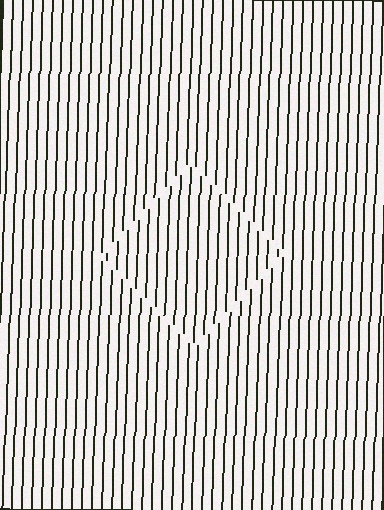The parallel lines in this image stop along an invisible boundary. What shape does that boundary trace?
An illusory square. The interior of the shape contains the same grating, shifted by half a period — the contour is defined by the phase discontinuity where line-ends from the inner and outer gratings abut.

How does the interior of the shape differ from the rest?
The interior of the shape contains the same grating, shifted by half a period — the contour is defined by the phase discontinuity where line-ends from the inner and outer gratings abut.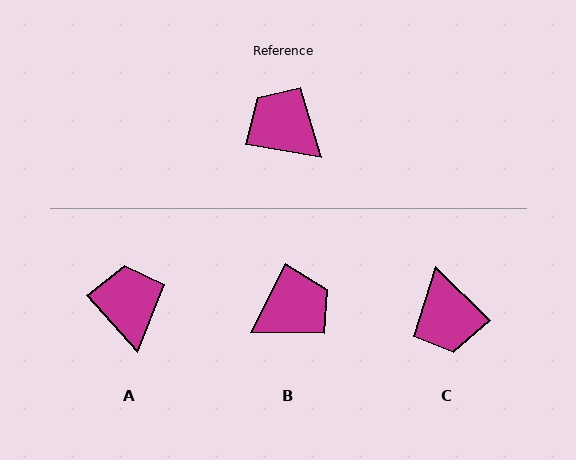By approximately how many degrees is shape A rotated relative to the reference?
Approximately 38 degrees clockwise.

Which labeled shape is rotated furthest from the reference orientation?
C, about 146 degrees away.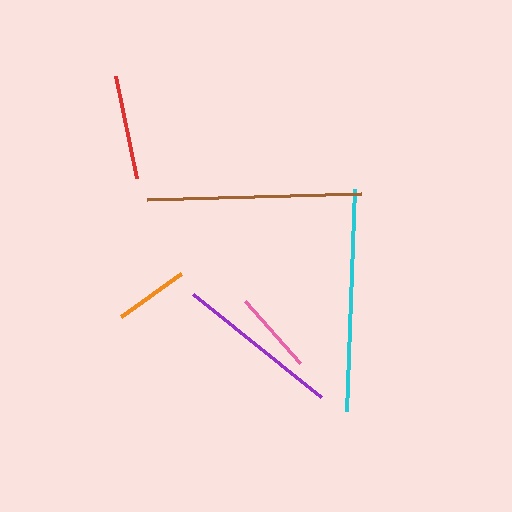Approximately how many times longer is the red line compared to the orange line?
The red line is approximately 1.4 times the length of the orange line.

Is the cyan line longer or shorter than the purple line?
The cyan line is longer than the purple line.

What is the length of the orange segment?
The orange segment is approximately 74 pixels long.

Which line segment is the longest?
The cyan line is the longest at approximately 223 pixels.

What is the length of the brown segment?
The brown segment is approximately 214 pixels long.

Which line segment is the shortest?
The orange line is the shortest at approximately 74 pixels.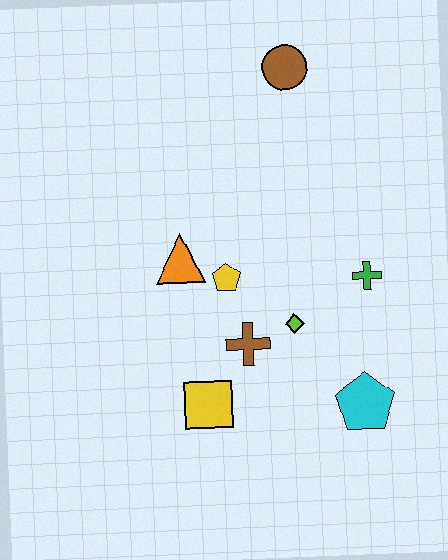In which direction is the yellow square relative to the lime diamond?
The yellow square is to the left of the lime diamond.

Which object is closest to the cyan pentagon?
The lime diamond is closest to the cyan pentagon.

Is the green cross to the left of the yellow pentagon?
No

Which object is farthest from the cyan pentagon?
The brown circle is farthest from the cyan pentagon.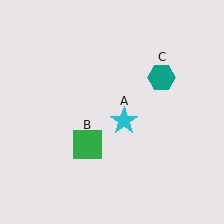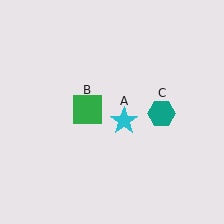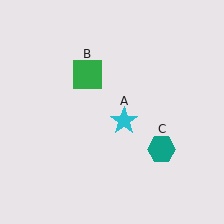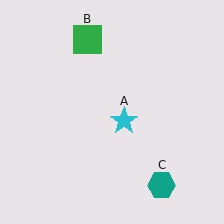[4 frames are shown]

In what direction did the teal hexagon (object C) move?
The teal hexagon (object C) moved down.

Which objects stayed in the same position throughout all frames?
Cyan star (object A) remained stationary.